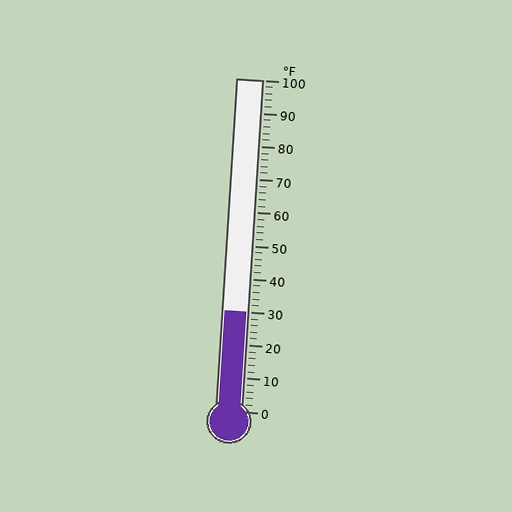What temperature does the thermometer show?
The thermometer shows approximately 30°F.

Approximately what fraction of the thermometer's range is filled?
The thermometer is filled to approximately 30% of its range.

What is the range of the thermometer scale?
The thermometer scale ranges from 0°F to 100°F.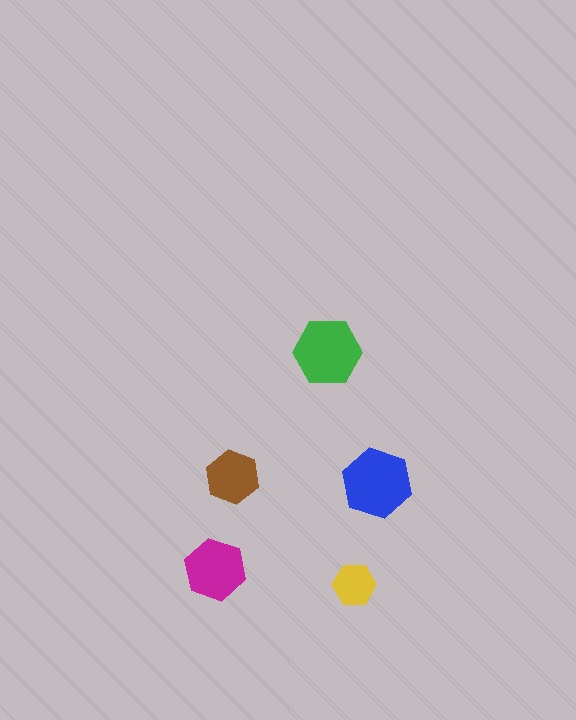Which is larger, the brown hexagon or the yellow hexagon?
The brown one.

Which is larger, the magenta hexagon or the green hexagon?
The green one.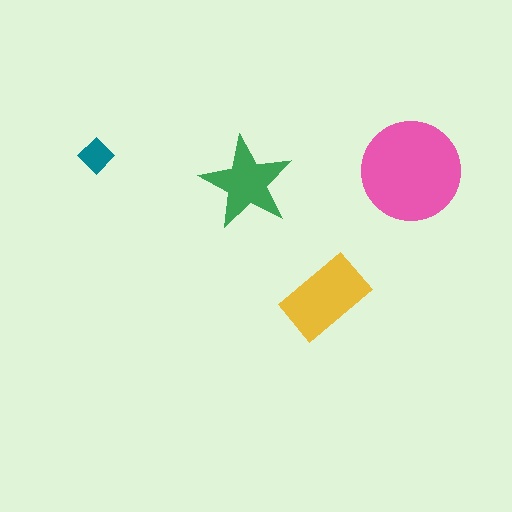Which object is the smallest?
The teal diamond.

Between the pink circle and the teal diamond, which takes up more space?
The pink circle.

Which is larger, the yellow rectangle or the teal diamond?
The yellow rectangle.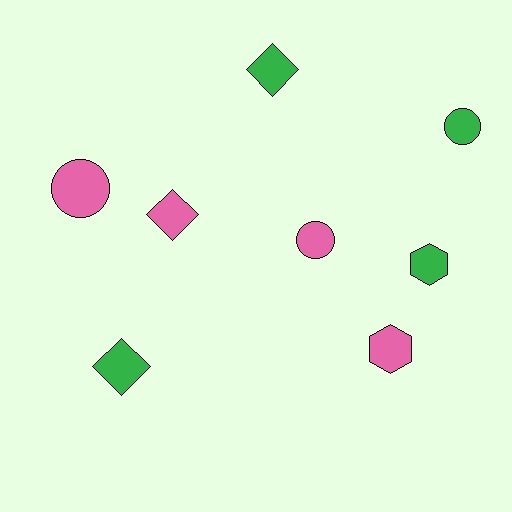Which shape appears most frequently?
Circle, with 3 objects.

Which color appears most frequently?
Green, with 4 objects.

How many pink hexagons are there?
There is 1 pink hexagon.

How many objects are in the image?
There are 8 objects.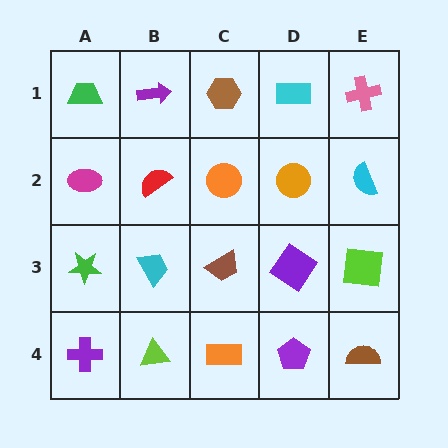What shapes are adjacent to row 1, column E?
A cyan semicircle (row 2, column E), a cyan rectangle (row 1, column D).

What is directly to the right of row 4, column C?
A purple pentagon.